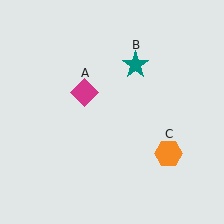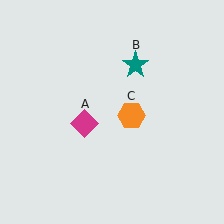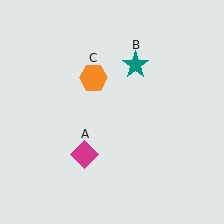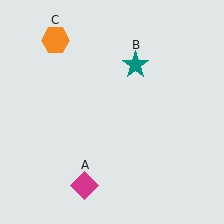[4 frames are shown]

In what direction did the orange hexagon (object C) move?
The orange hexagon (object C) moved up and to the left.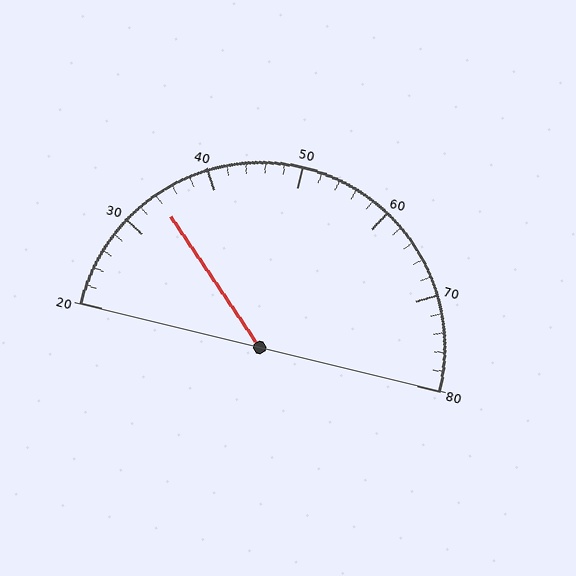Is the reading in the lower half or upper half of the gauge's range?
The reading is in the lower half of the range (20 to 80).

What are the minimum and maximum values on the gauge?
The gauge ranges from 20 to 80.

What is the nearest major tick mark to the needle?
The nearest major tick mark is 30.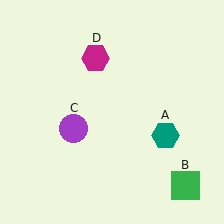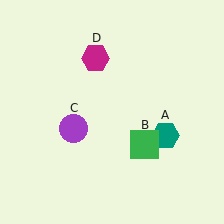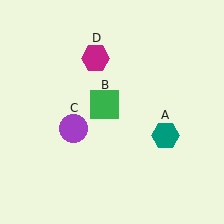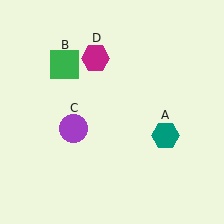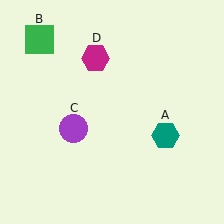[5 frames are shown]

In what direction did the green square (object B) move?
The green square (object B) moved up and to the left.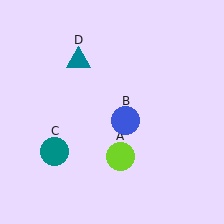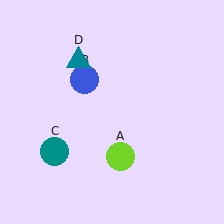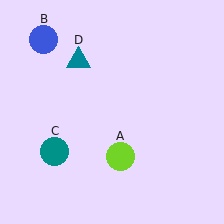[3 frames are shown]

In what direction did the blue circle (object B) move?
The blue circle (object B) moved up and to the left.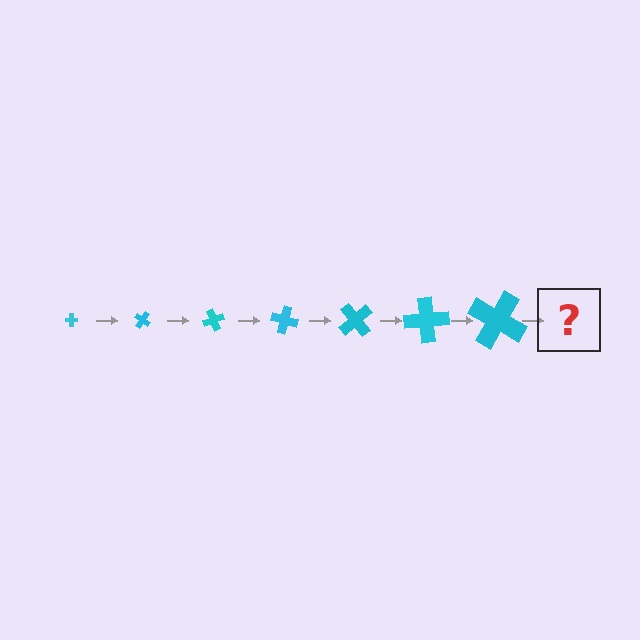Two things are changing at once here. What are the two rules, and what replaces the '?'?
The two rules are that the cross grows larger each step and it rotates 35 degrees each step. The '?' should be a cross, larger than the previous one and rotated 245 degrees from the start.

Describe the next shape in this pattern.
It should be a cross, larger than the previous one and rotated 245 degrees from the start.